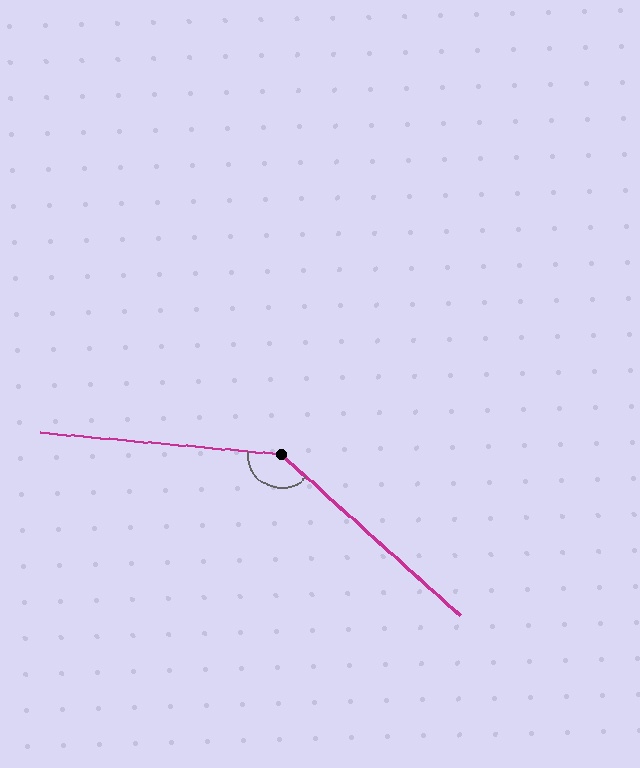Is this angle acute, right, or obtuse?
It is obtuse.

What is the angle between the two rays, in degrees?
Approximately 143 degrees.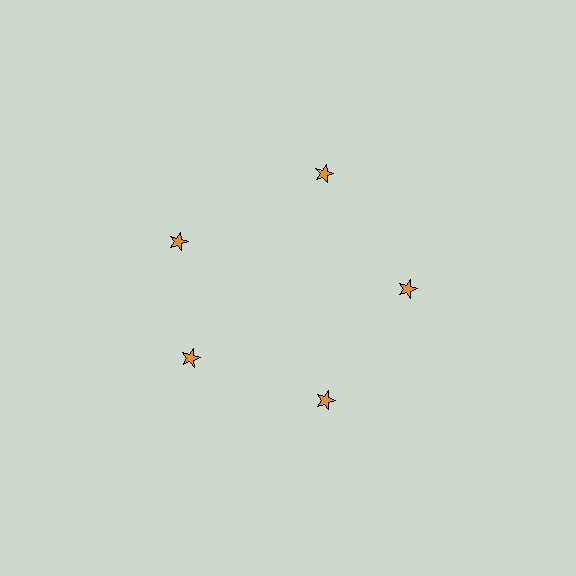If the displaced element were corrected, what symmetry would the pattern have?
It would have 5-fold rotational symmetry — the pattern would map onto itself every 72 degrees.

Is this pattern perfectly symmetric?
No. The 5 orange stars are arranged in a ring, but one element near the 10 o'clock position is rotated out of alignment along the ring, breaking the 5-fold rotational symmetry.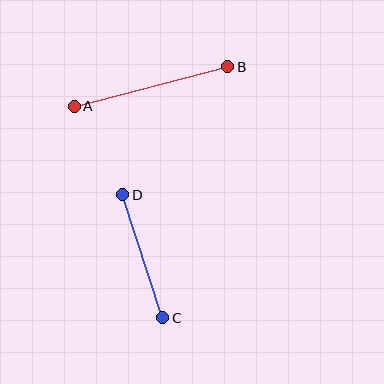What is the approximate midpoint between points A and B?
The midpoint is at approximately (151, 86) pixels.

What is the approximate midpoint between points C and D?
The midpoint is at approximately (143, 256) pixels.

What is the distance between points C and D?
The distance is approximately 129 pixels.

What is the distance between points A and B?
The distance is approximately 159 pixels.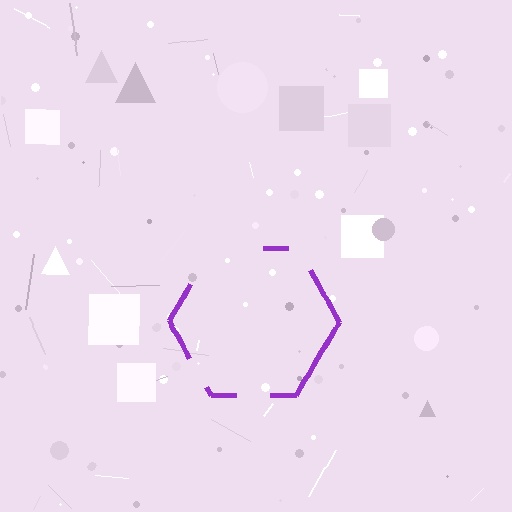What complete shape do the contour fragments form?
The contour fragments form a hexagon.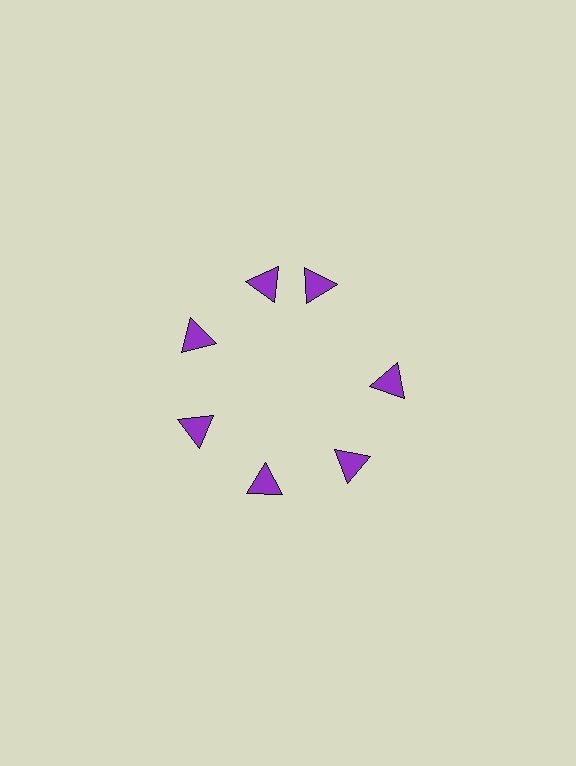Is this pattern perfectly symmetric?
No. The 7 purple triangles are arranged in a ring, but one element near the 1 o'clock position is rotated out of alignment along the ring, breaking the 7-fold rotational symmetry.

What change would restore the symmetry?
The symmetry would be restored by rotating it back into even spacing with its neighbors so that all 7 triangles sit at equal angles and equal distance from the center.